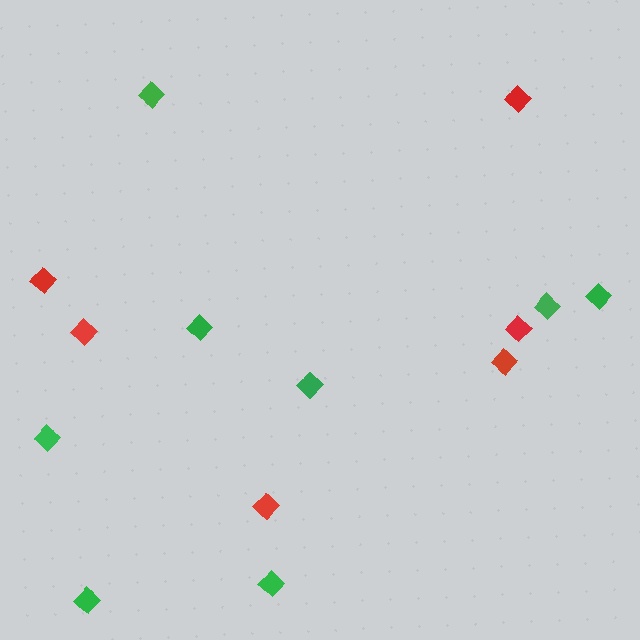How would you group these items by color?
There are 2 groups: one group of red diamonds (6) and one group of green diamonds (8).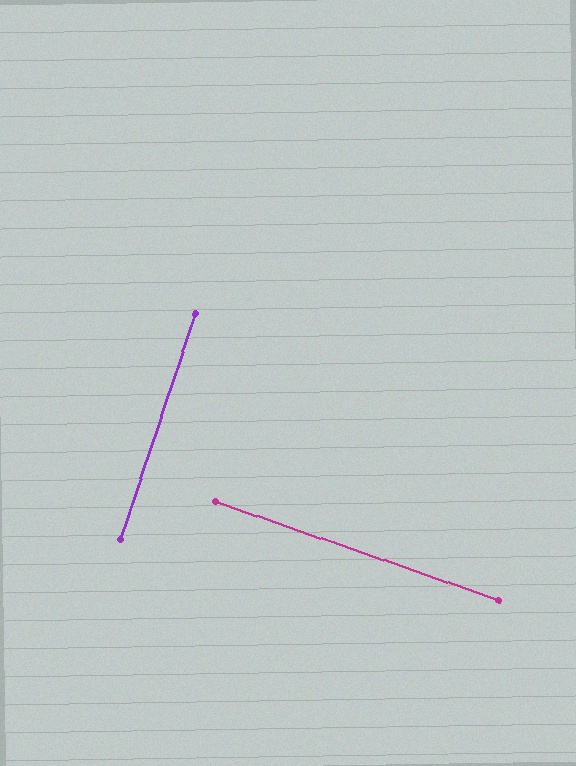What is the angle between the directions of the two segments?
Approximately 89 degrees.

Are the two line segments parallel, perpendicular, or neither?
Perpendicular — they meet at approximately 89°.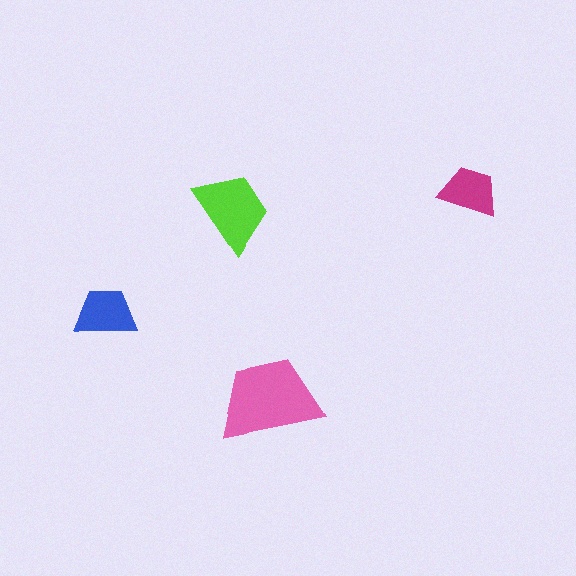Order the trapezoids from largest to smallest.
the pink one, the lime one, the blue one, the magenta one.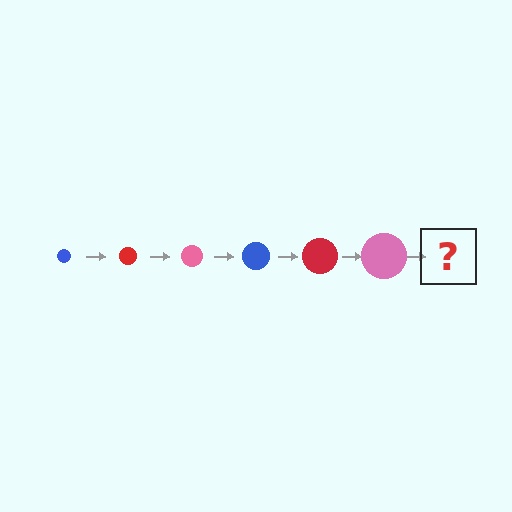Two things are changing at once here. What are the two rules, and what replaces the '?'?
The two rules are that the circle grows larger each step and the color cycles through blue, red, and pink. The '?' should be a blue circle, larger than the previous one.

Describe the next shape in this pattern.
It should be a blue circle, larger than the previous one.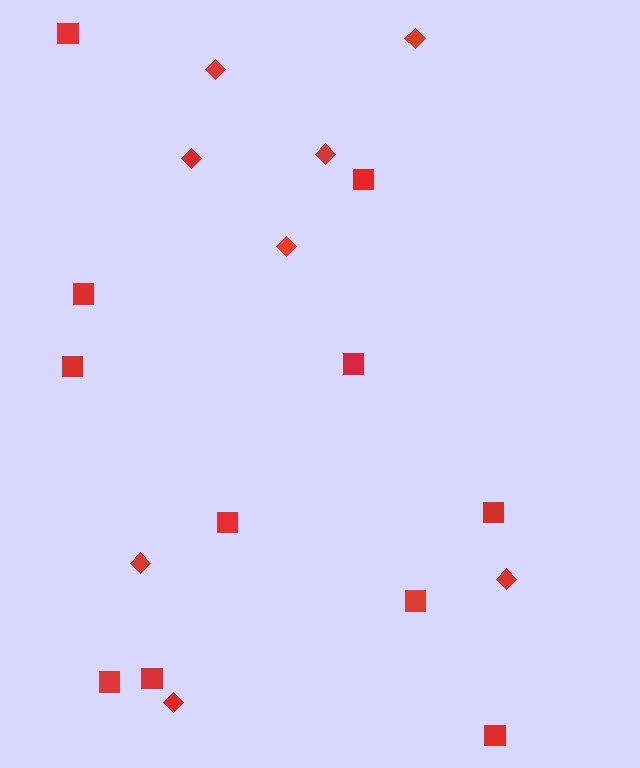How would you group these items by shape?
There are 2 groups: one group of squares (11) and one group of diamonds (8).